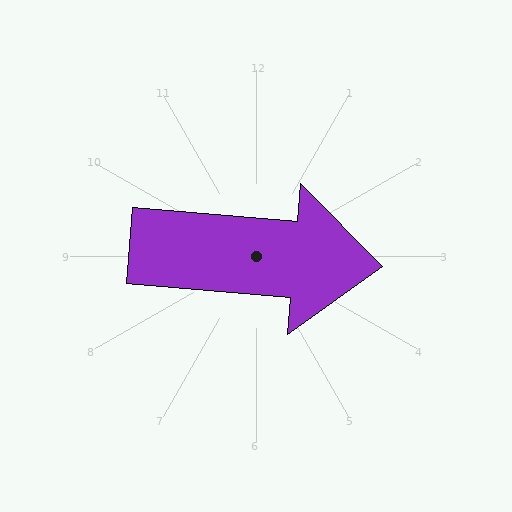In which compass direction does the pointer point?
East.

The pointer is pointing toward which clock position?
Roughly 3 o'clock.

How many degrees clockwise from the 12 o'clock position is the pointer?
Approximately 95 degrees.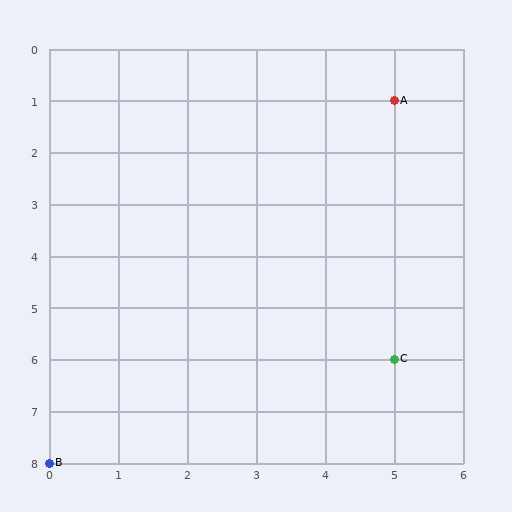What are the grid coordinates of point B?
Point B is at grid coordinates (0, 8).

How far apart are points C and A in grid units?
Points C and A are 5 rows apart.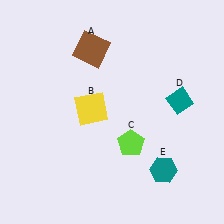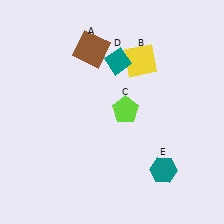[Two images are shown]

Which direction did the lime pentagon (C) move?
The lime pentagon (C) moved up.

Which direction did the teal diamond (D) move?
The teal diamond (D) moved left.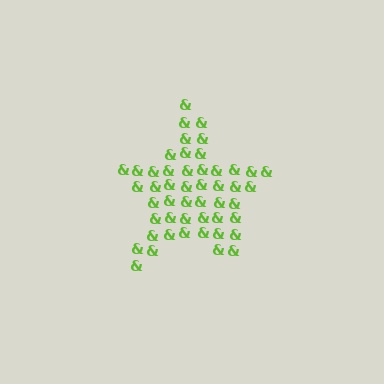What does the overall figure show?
The overall figure shows a star.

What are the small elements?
The small elements are ampersands.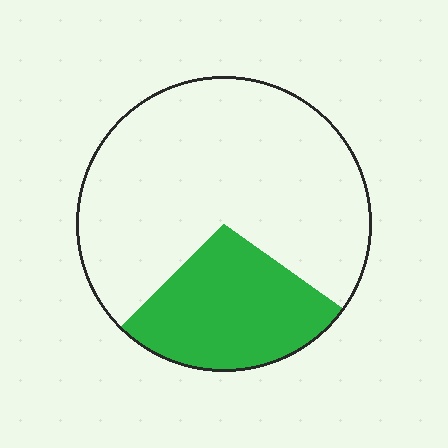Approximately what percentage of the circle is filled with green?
Approximately 30%.